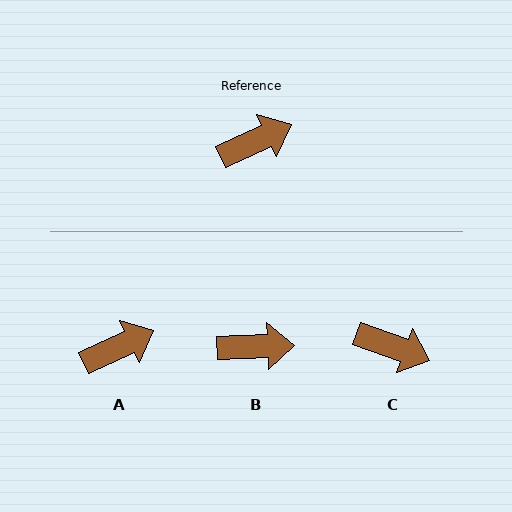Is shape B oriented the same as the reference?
No, it is off by about 23 degrees.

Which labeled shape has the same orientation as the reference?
A.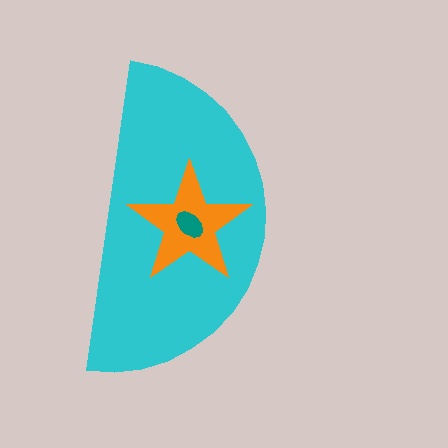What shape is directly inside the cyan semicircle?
The orange star.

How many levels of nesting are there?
3.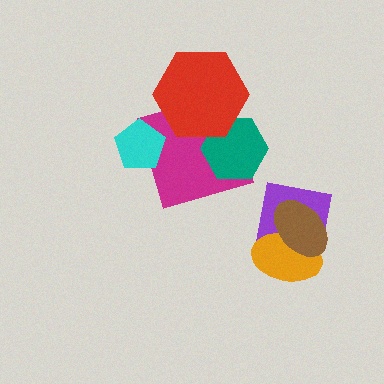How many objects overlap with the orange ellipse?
2 objects overlap with the orange ellipse.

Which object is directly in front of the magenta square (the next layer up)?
The cyan pentagon is directly in front of the magenta square.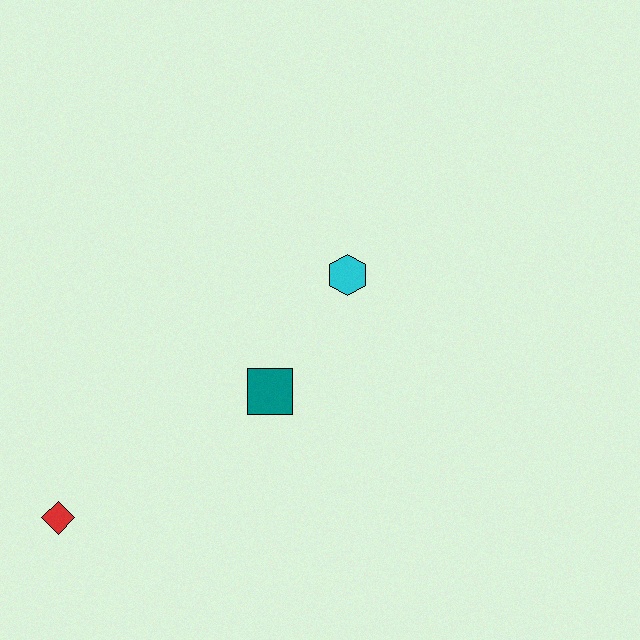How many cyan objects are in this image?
There is 1 cyan object.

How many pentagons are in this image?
There are no pentagons.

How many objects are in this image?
There are 3 objects.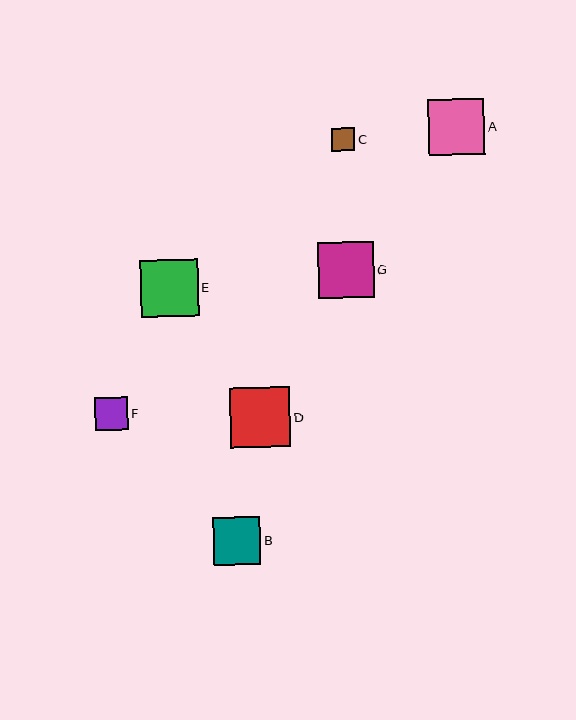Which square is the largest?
Square D is the largest with a size of approximately 60 pixels.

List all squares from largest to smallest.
From largest to smallest: D, E, A, G, B, F, C.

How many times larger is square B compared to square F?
Square B is approximately 1.4 times the size of square F.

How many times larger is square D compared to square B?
Square D is approximately 1.3 times the size of square B.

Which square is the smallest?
Square C is the smallest with a size of approximately 23 pixels.